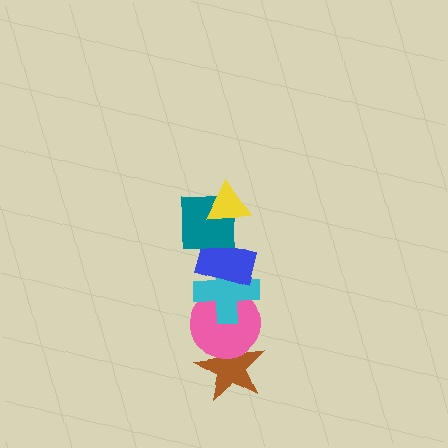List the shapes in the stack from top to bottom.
From top to bottom: the yellow triangle, the teal square, the blue rectangle, the cyan cross, the pink circle, the brown star.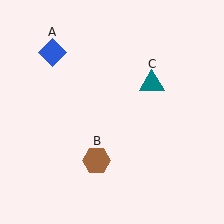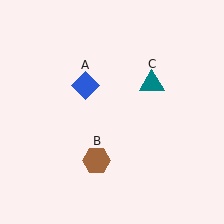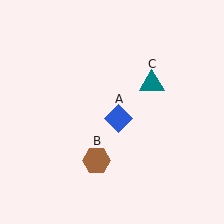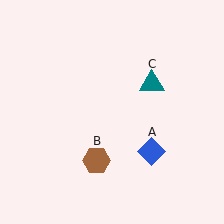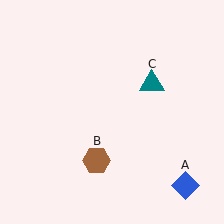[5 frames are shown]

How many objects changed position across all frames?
1 object changed position: blue diamond (object A).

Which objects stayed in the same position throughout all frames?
Brown hexagon (object B) and teal triangle (object C) remained stationary.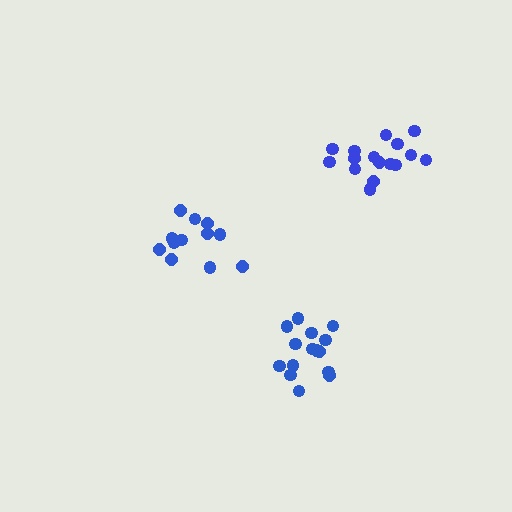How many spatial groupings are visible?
There are 3 spatial groupings.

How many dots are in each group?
Group 1: 12 dots, Group 2: 16 dots, Group 3: 15 dots (43 total).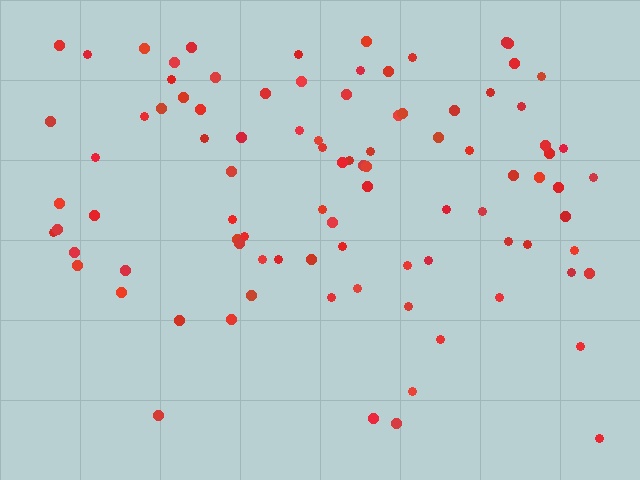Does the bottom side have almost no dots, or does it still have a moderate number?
Still a moderate number, just noticeably fewer than the top.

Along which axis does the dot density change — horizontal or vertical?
Vertical.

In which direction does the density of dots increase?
From bottom to top, with the top side densest.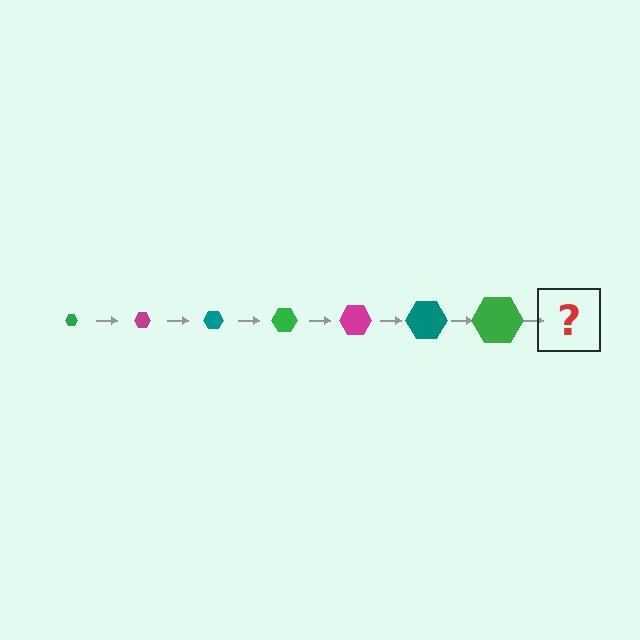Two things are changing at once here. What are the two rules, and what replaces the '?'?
The two rules are that the hexagon grows larger each step and the color cycles through green, magenta, and teal. The '?' should be a magenta hexagon, larger than the previous one.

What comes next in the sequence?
The next element should be a magenta hexagon, larger than the previous one.